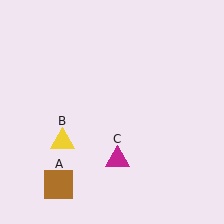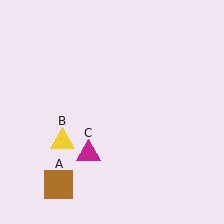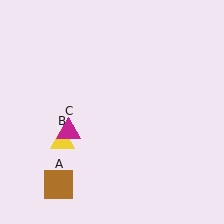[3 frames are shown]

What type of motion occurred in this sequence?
The magenta triangle (object C) rotated clockwise around the center of the scene.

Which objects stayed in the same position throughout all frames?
Brown square (object A) and yellow triangle (object B) remained stationary.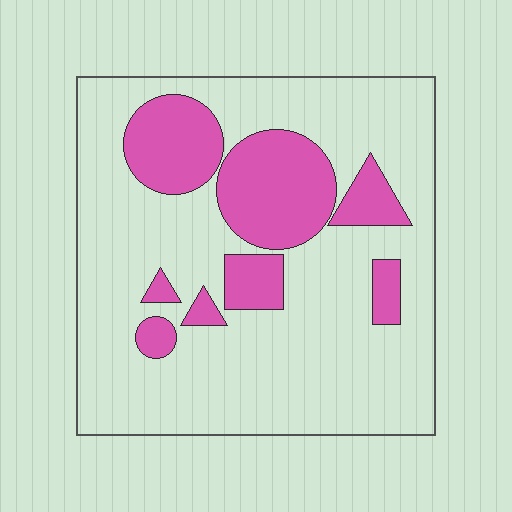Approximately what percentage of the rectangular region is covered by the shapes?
Approximately 25%.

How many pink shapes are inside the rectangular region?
8.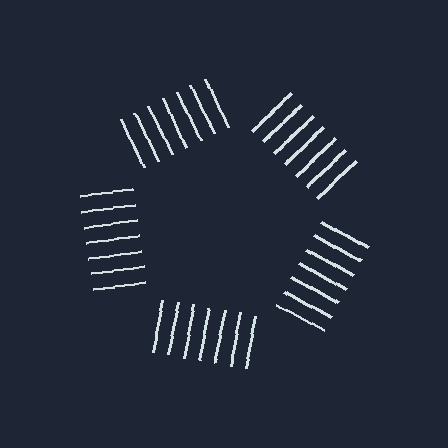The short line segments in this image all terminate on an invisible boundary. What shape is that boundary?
An illusory pentagon — the line segments terminate on its edges but no continuous stroke is drawn.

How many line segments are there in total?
35 — 7 along each of the 5 edges.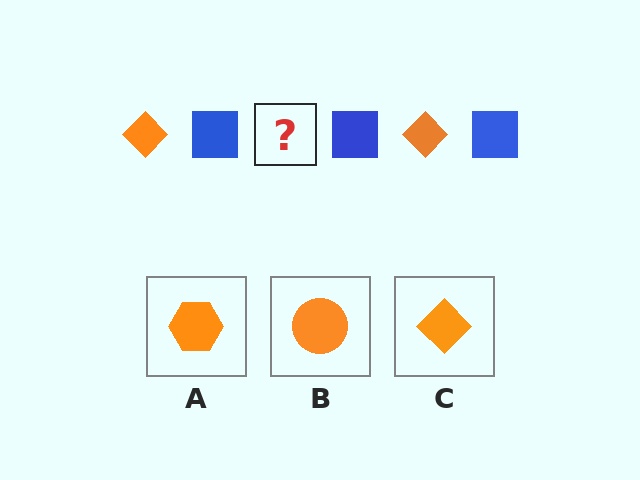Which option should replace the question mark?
Option C.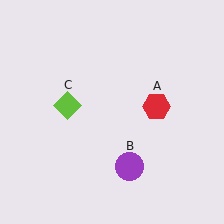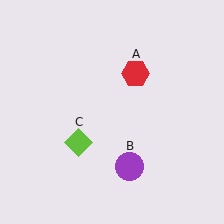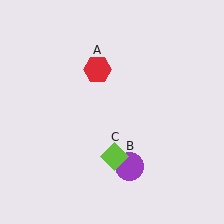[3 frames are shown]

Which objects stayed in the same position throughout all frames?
Purple circle (object B) remained stationary.